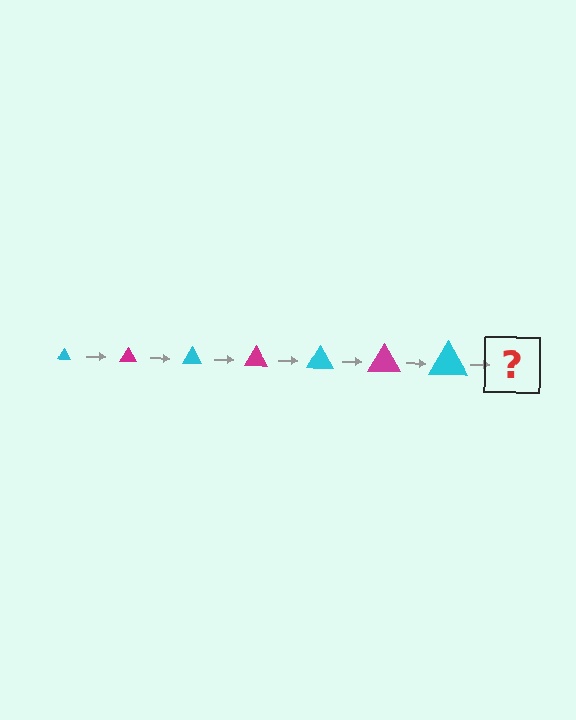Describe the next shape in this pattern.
It should be a magenta triangle, larger than the previous one.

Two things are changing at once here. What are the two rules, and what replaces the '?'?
The two rules are that the triangle grows larger each step and the color cycles through cyan and magenta. The '?' should be a magenta triangle, larger than the previous one.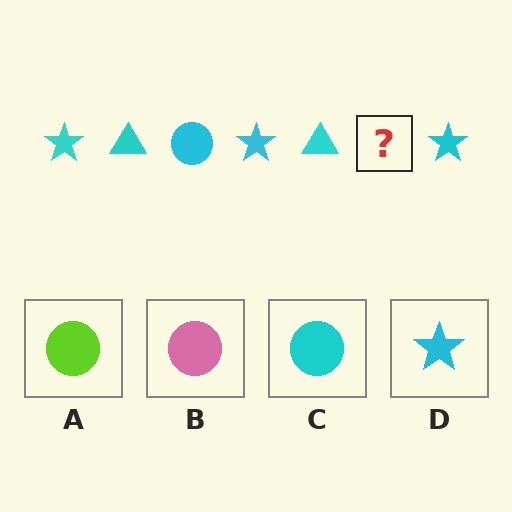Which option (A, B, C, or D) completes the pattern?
C.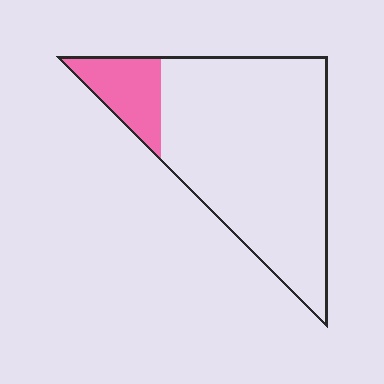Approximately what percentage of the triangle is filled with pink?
Approximately 15%.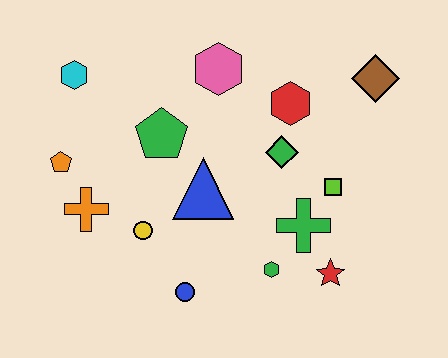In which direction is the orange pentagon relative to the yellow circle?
The orange pentagon is to the left of the yellow circle.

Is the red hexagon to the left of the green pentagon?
No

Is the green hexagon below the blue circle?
No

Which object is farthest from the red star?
The cyan hexagon is farthest from the red star.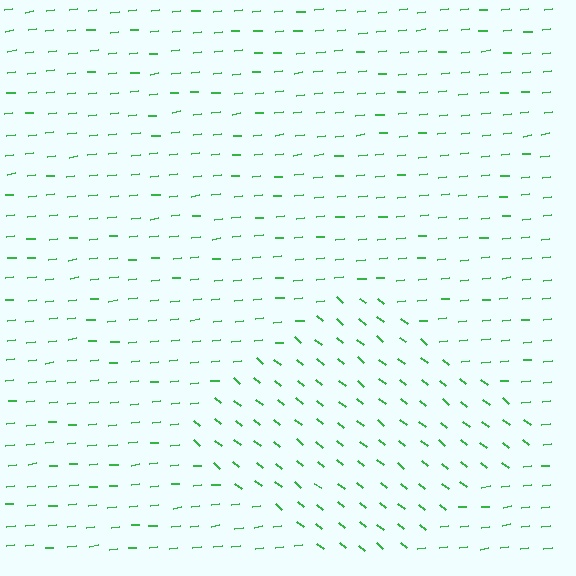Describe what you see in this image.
The image is filled with small green line segments. A diamond region in the image has lines oriented differently from the surrounding lines, creating a visible texture boundary.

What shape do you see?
I see a diamond.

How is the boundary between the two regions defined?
The boundary is defined purely by a change in line orientation (approximately 45 degrees difference). All lines are the same color and thickness.